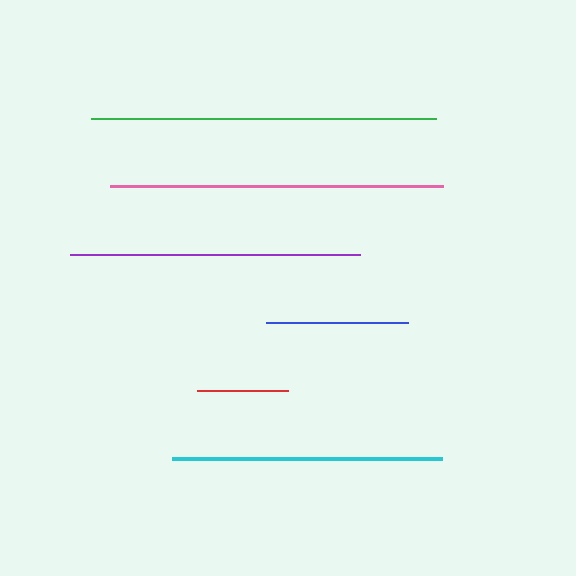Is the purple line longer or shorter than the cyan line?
The purple line is longer than the cyan line.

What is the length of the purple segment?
The purple segment is approximately 290 pixels long.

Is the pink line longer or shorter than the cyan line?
The pink line is longer than the cyan line.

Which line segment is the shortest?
The red line is the shortest at approximately 91 pixels.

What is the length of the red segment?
The red segment is approximately 91 pixels long.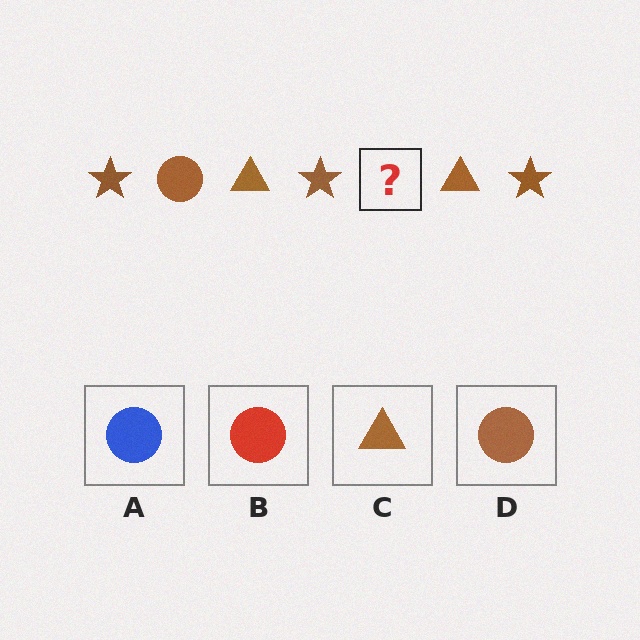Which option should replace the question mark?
Option D.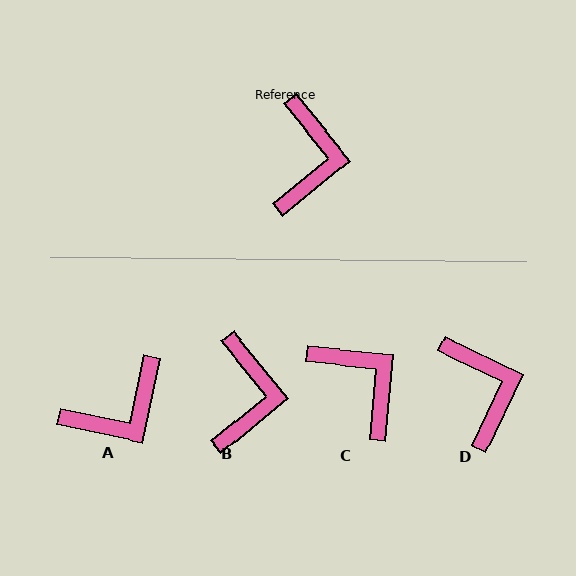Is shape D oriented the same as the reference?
No, it is off by about 25 degrees.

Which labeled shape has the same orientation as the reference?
B.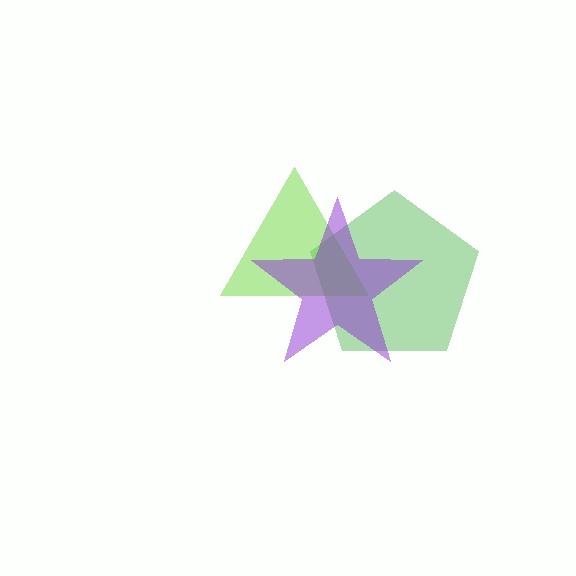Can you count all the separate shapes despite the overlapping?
Yes, there are 3 separate shapes.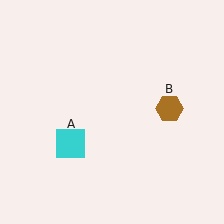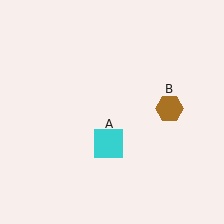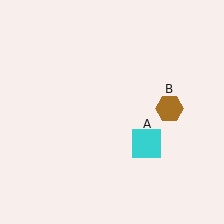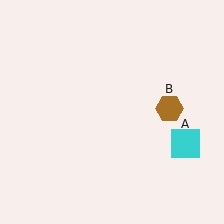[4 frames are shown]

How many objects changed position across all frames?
1 object changed position: cyan square (object A).